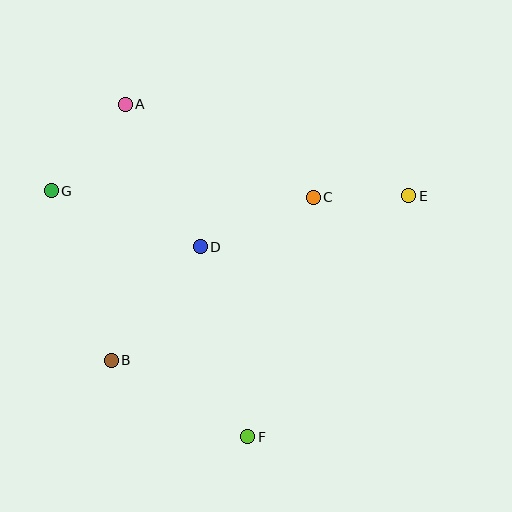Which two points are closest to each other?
Points C and E are closest to each other.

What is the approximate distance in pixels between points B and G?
The distance between B and G is approximately 180 pixels.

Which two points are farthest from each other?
Points E and G are farthest from each other.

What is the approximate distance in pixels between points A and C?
The distance between A and C is approximately 210 pixels.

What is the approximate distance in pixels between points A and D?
The distance between A and D is approximately 161 pixels.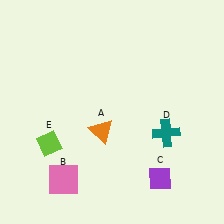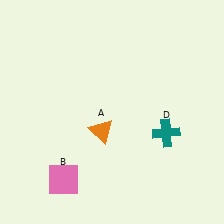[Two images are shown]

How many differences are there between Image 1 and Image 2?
There are 2 differences between the two images.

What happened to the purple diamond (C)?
The purple diamond (C) was removed in Image 2. It was in the bottom-right area of Image 1.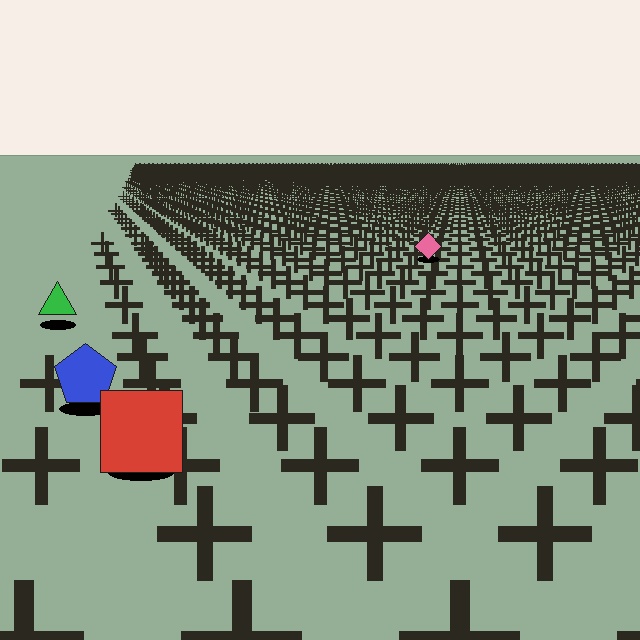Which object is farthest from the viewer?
The pink diamond is farthest from the viewer. It appears smaller and the ground texture around it is denser.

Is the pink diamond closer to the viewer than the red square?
No. The red square is closer — you can tell from the texture gradient: the ground texture is coarser near it.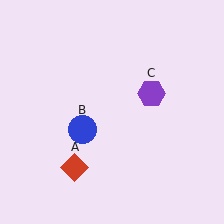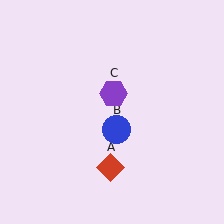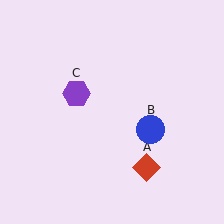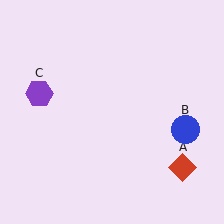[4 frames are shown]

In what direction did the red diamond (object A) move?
The red diamond (object A) moved right.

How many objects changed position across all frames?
3 objects changed position: red diamond (object A), blue circle (object B), purple hexagon (object C).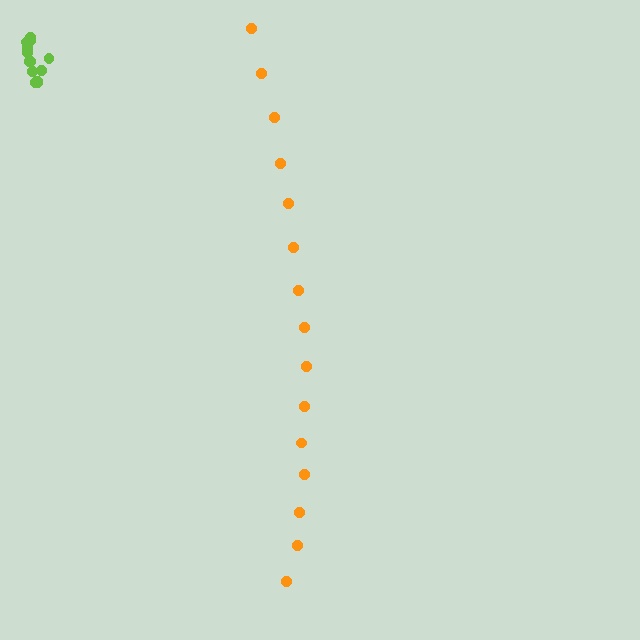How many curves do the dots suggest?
There are 2 distinct paths.